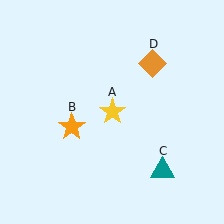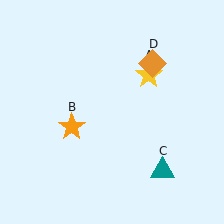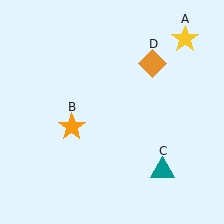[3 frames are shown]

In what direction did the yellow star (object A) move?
The yellow star (object A) moved up and to the right.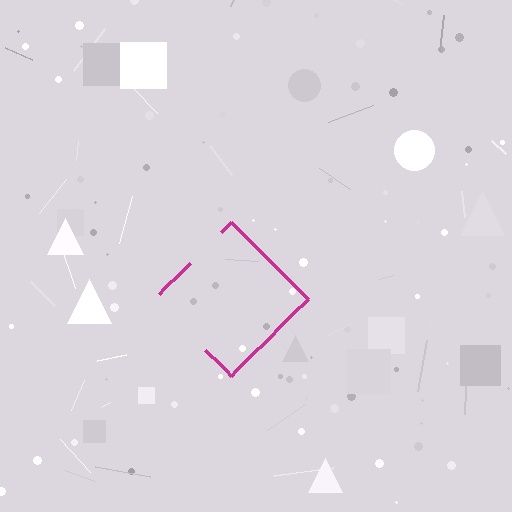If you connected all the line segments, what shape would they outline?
They would outline a diamond.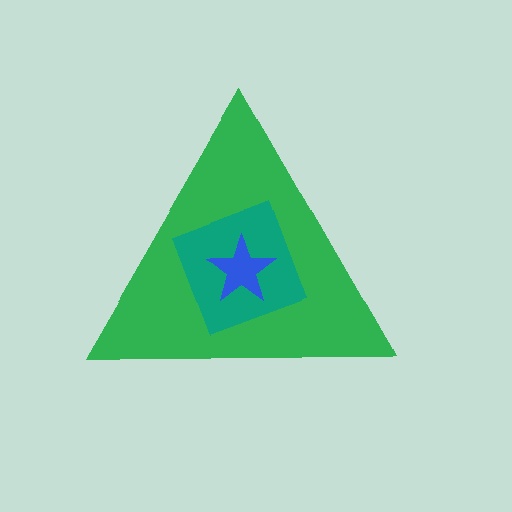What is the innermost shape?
The blue star.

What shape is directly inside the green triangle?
The teal square.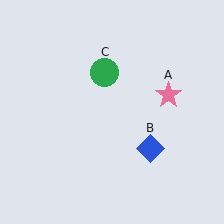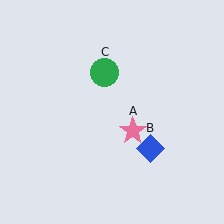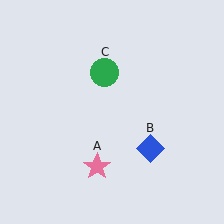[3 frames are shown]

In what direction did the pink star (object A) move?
The pink star (object A) moved down and to the left.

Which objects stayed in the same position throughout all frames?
Blue diamond (object B) and green circle (object C) remained stationary.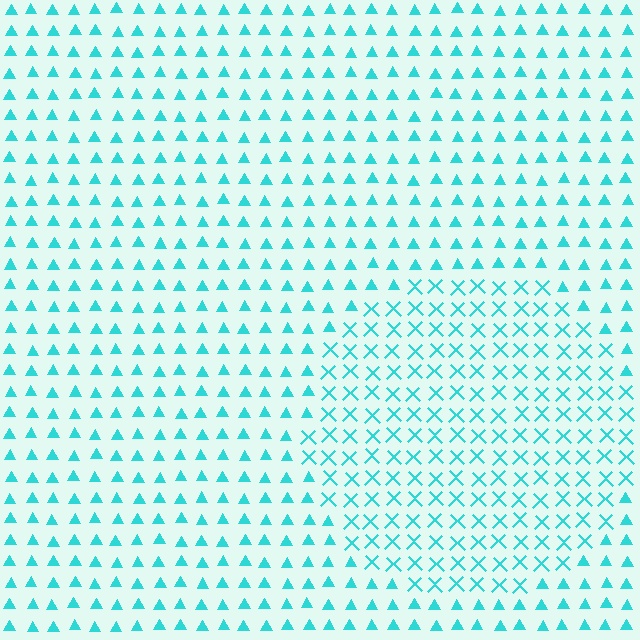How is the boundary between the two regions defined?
The boundary is defined by a change in element shape: X marks inside vs. triangles outside. All elements share the same color and spacing.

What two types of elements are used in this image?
The image uses X marks inside the circle region and triangles outside it.